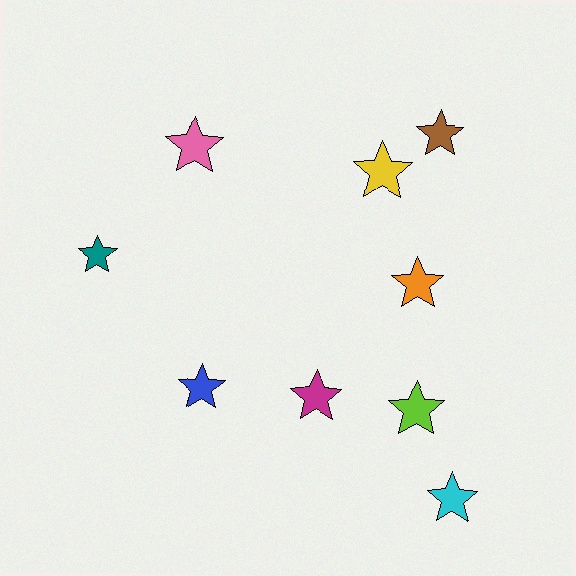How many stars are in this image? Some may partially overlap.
There are 9 stars.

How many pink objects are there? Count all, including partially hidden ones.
There is 1 pink object.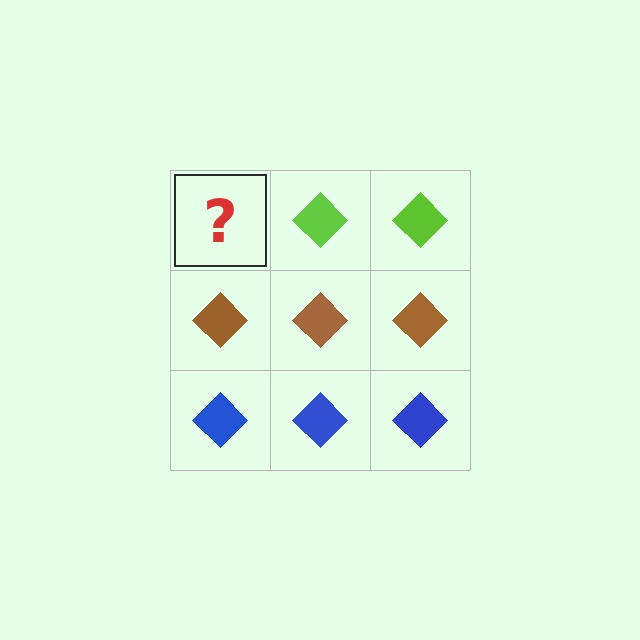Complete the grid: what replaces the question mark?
The question mark should be replaced with a lime diamond.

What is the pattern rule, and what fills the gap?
The rule is that each row has a consistent color. The gap should be filled with a lime diamond.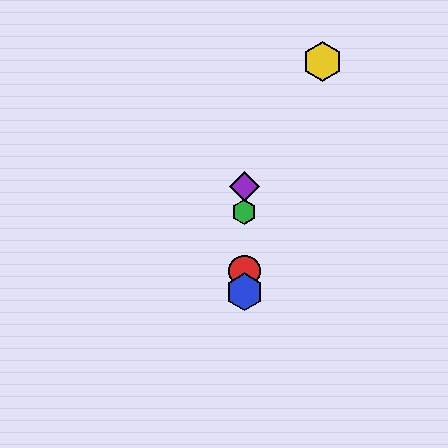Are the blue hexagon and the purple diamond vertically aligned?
Yes, both are at x≈244.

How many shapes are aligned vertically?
4 shapes (the red circle, the blue hexagon, the green hexagon, the purple diamond) are aligned vertically.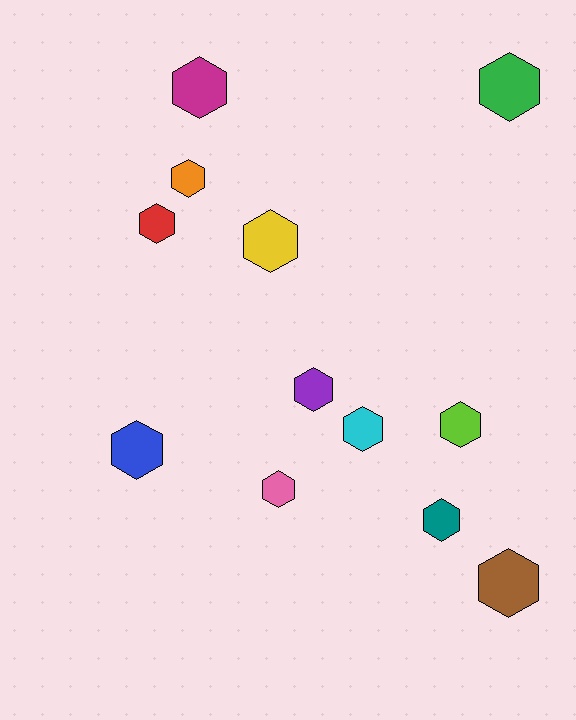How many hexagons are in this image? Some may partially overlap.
There are 12 hexagons.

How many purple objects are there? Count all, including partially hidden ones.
There is 1 purple object.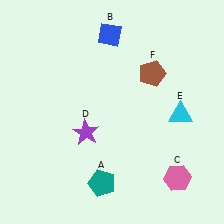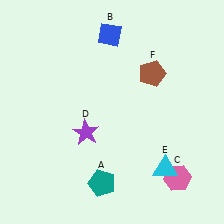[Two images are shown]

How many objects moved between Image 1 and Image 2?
1 object moved between the two images.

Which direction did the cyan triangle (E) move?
The cyan triangle (E) moved down.